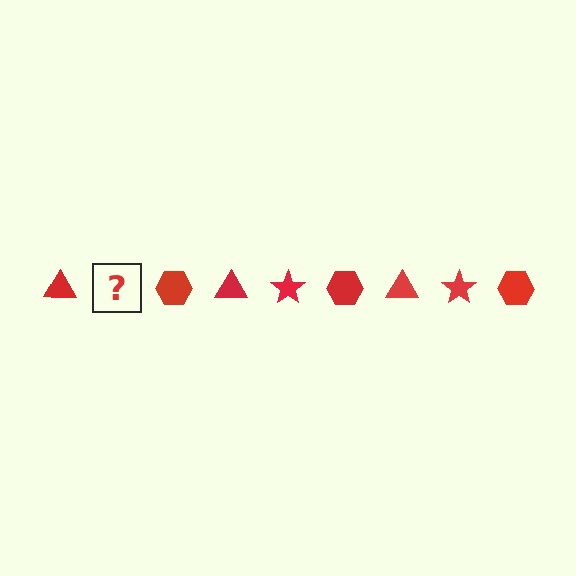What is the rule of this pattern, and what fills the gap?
The rule is that the pattern cycles through triangle, star, hexagon shapes in red. The gap should be filled with a red star.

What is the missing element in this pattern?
The missing element is a red star.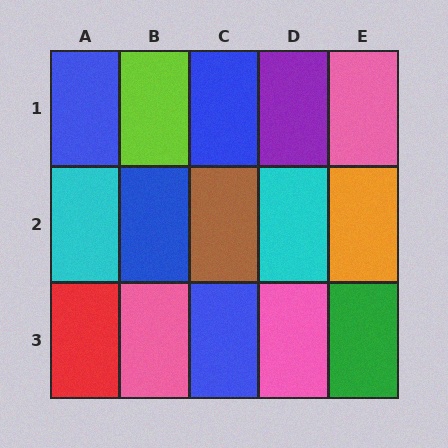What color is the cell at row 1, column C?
Blue.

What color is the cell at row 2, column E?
Orange.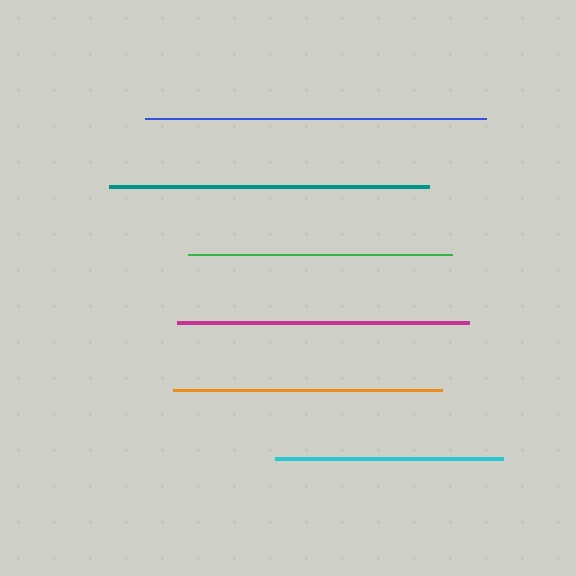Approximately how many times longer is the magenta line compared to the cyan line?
The magenta line is approximately 1.3 times the length of the cyan line.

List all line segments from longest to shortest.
From longest to shortest: blue, teal, magenta, orange, green, cyan.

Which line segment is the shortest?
The cyan line is the shortest at approximately 228 pixels.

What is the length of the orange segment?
The orange segment is approximately 269 pixels long.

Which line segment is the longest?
The blue line is the longest at approximately 341 pixels.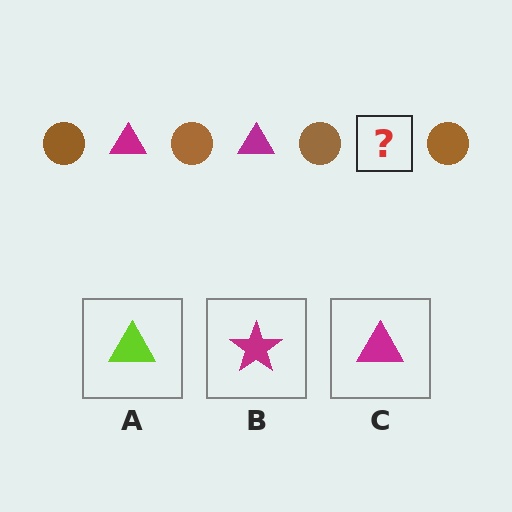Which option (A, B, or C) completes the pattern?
C.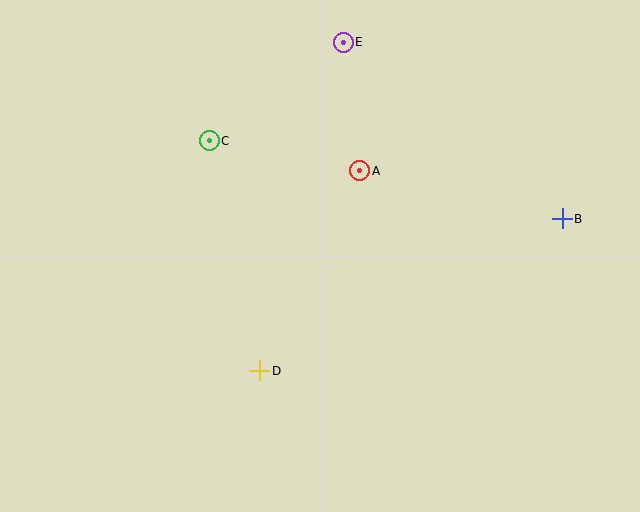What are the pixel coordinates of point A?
Point A is at (360, 171).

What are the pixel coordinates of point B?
Point B is at (562, 219).